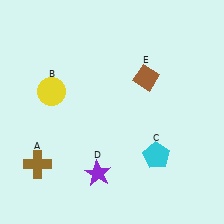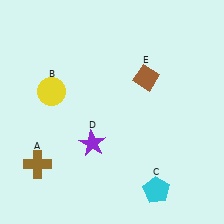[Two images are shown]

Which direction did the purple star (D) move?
The purple star (D) moved up.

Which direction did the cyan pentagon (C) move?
The cyan pentagon (C) moved down.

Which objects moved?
The objects that moved are: the cyan pentagon (C), the purple star (D).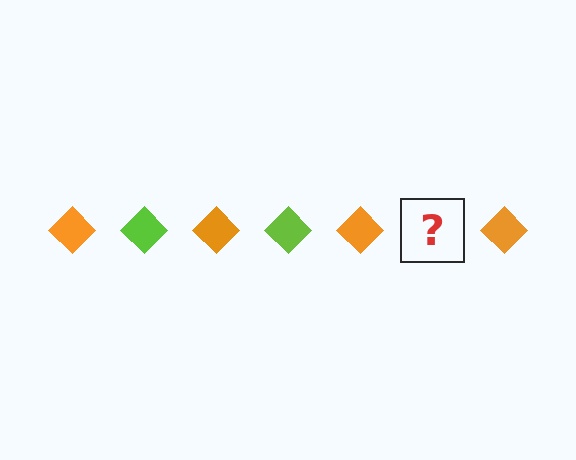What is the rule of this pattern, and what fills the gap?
The rule is that the pattern cycles through orange, lime diamonds. The gap should be filled with a lime diamond.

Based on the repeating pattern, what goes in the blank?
The blank should be a lime diamond.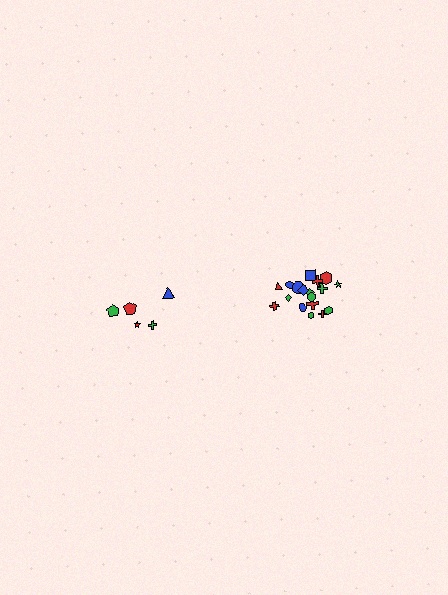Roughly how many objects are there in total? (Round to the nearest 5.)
Roughly 25 objects in total.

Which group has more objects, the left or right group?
The right group.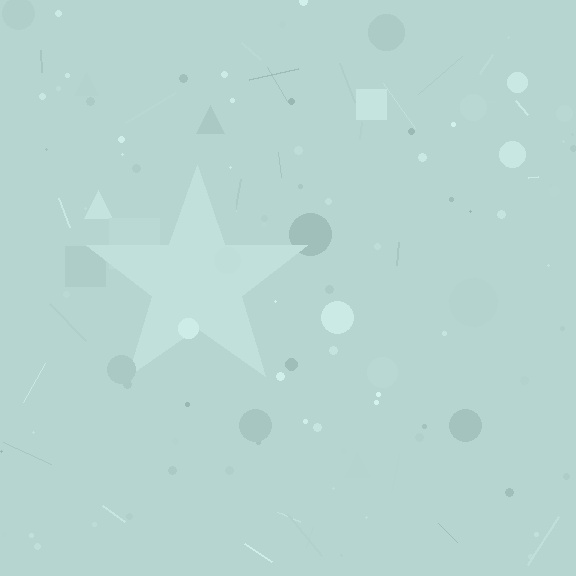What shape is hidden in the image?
A star is hidden in the image.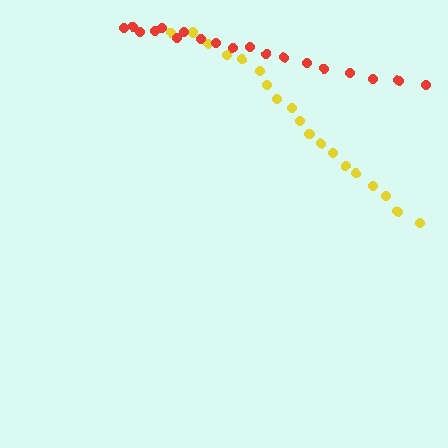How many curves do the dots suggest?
There are 2 distinct paths.